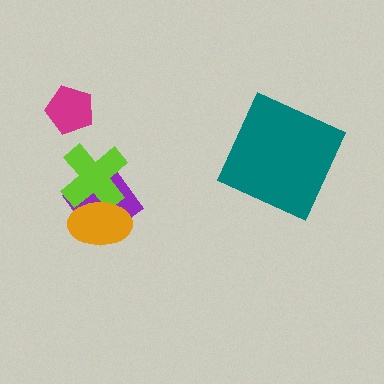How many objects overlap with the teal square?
0 objects overlap with the teal square.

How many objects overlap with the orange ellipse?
2 objects overlap with the orange ellipse.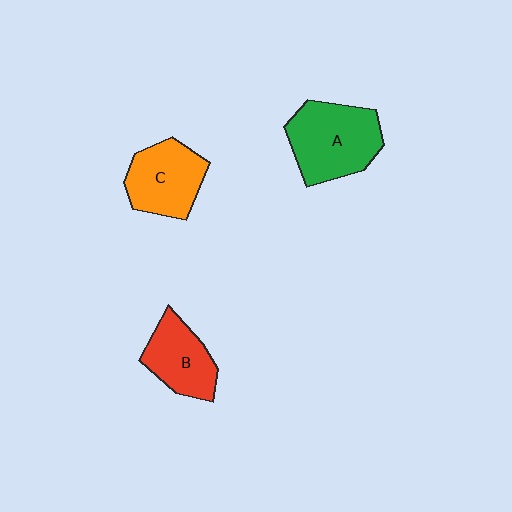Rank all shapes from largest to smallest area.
From largest to smallest: A (green), C (orange), B (red).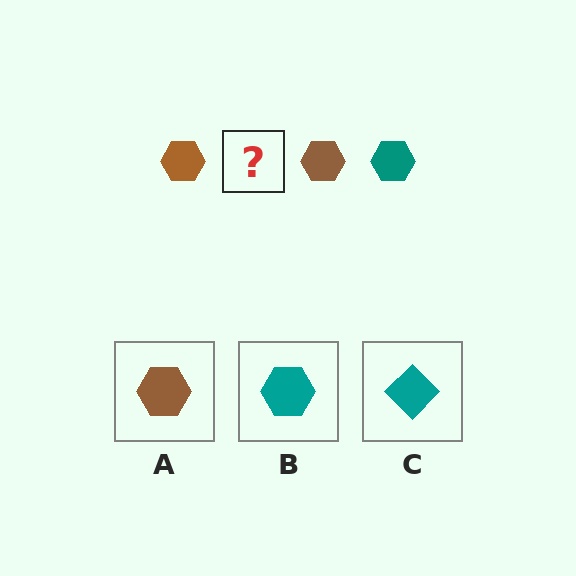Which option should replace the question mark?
Option B.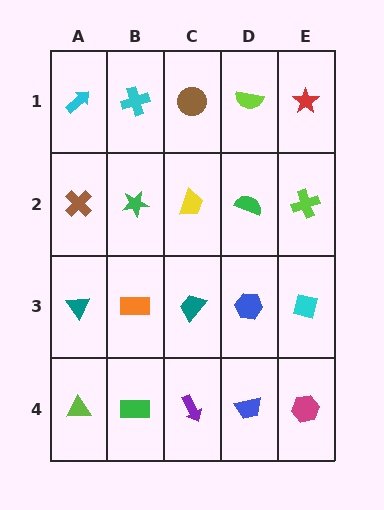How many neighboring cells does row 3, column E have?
3.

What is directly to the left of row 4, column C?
A green rectangle.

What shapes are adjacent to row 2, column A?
A cyan arrow (row 1, column A), a teal triangle (row 3, column A), a green star (row 2, column B).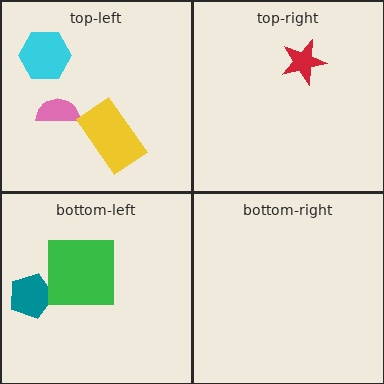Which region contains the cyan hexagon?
The top-left region.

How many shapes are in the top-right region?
1.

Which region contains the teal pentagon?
The bottom-left region.